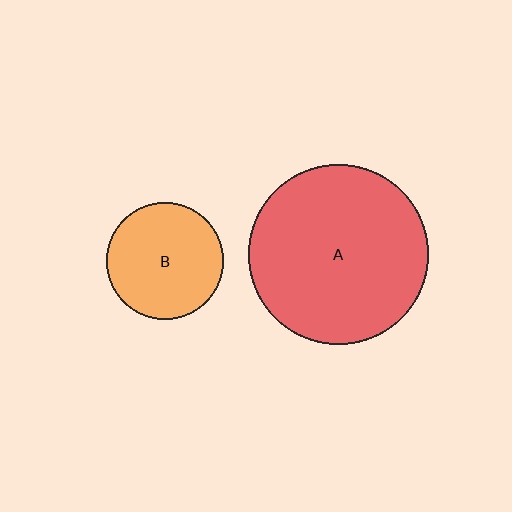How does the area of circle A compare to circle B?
Approximately 2.4 times.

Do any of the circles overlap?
No, none of the circles overlap.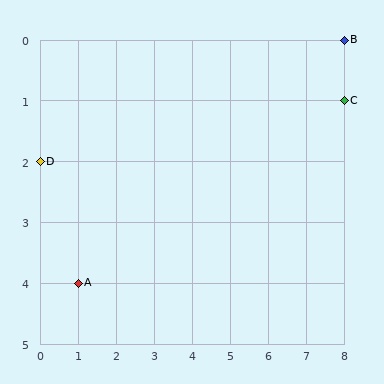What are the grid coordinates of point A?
Point A is at grid coordinates (1, 4).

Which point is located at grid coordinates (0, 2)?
Point D is at (0, 2).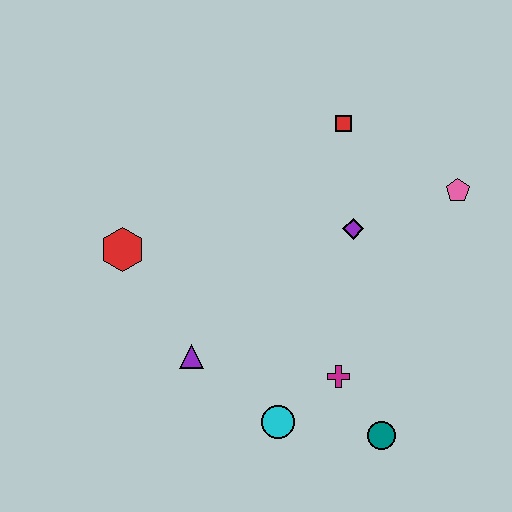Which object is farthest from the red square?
The teal circle is farthest from the red square.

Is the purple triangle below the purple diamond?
Yes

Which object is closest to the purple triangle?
The cyan circle is closest to the purple triangle.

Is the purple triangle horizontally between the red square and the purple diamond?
No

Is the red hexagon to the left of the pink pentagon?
Yes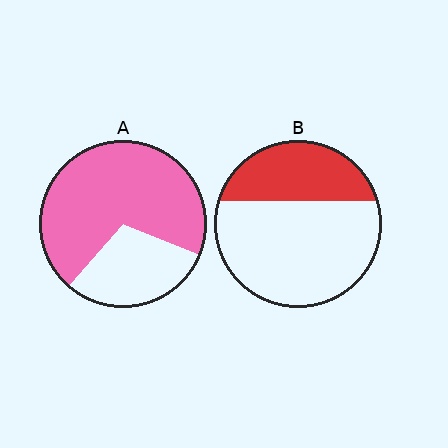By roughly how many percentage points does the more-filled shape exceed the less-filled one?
By roughly 35 percentage points (A over B).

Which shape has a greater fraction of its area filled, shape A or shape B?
Shape A.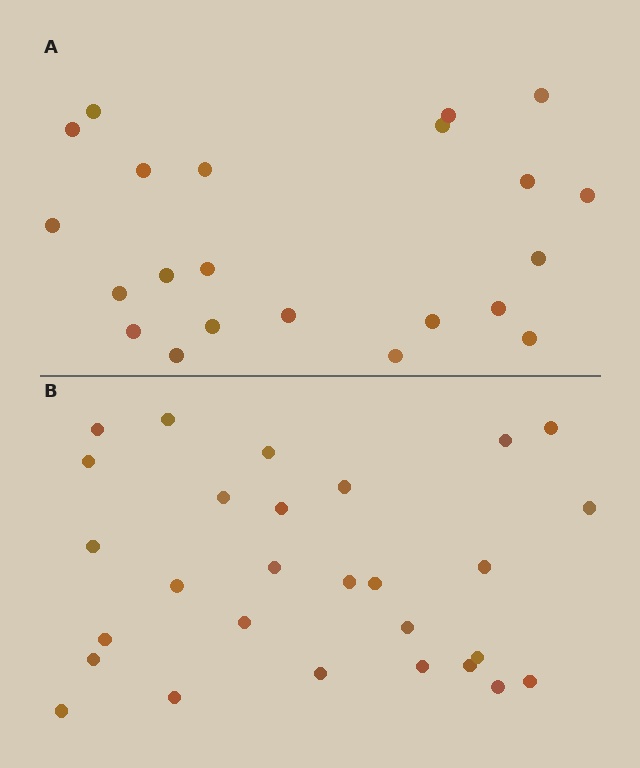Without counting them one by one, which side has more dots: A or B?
Region B (the bottom region) has more dots.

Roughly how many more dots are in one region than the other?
Region B has about 6 more dots than region A.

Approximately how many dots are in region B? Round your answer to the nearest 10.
About 30 dots. (The exact count is 28, which rounds to 30.)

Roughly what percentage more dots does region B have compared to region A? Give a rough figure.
About 25% more.